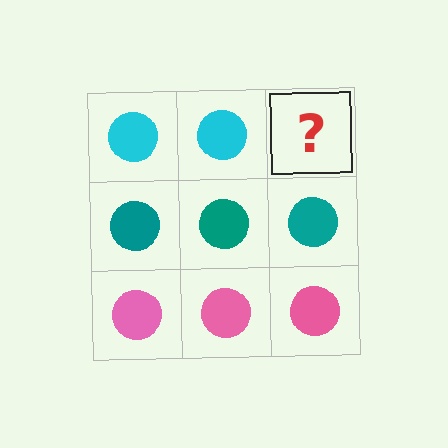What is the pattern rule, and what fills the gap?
The rule is that each row has a consistent color. The gap should be filled with a cyan circle.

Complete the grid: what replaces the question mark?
The question mark should be replaced with a cyan circle.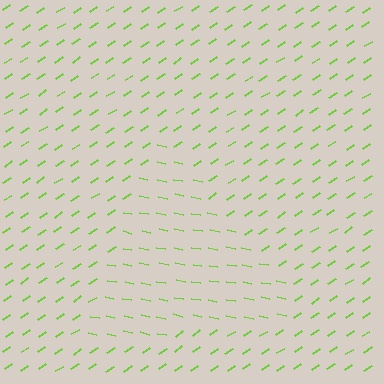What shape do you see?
I see a triangle.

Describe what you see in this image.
The image is filled with small lime line segments. A triangle region in the image has lines oriented differently from the surrounding lines, creating a visible texture boundary.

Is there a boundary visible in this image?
Yes, there is a texture boundary formed by a change in line orientation.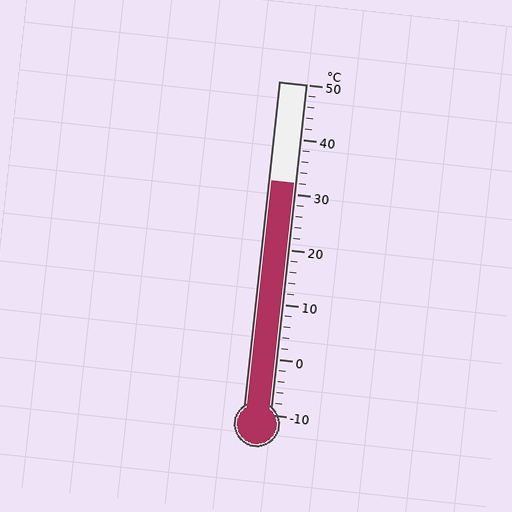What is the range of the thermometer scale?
The thermometer scale ranges from -10°C to 50°C.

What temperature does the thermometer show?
The thermometer shows approximately 32°C.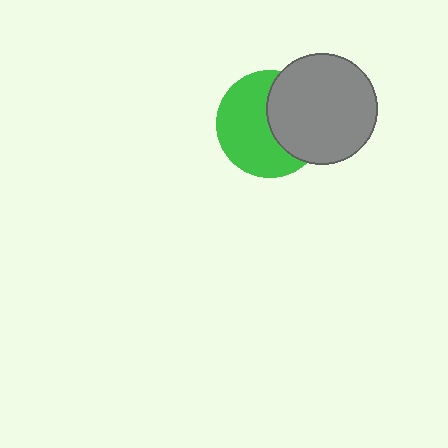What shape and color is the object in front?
The object in front is a gray circle.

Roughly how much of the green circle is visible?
About half of it is visible (roughly 59%).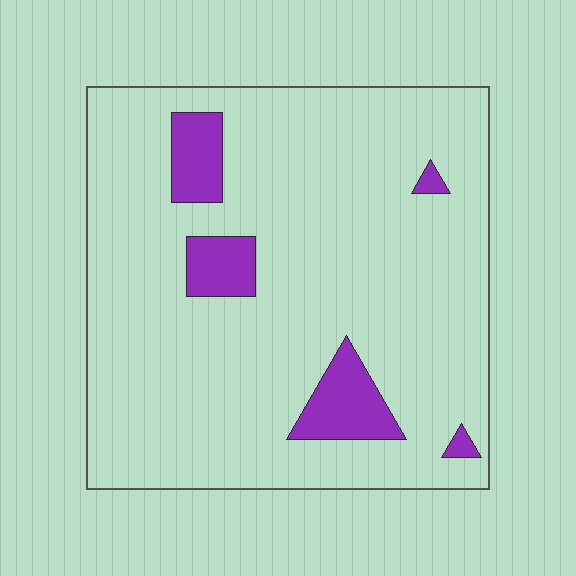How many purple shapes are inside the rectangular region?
5.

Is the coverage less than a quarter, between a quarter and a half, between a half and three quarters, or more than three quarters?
Less than a quarter.